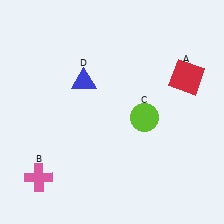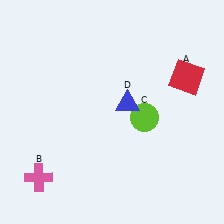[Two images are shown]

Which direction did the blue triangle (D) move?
The blue triangle (D) moved right.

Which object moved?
The blue triangle (D) moved right.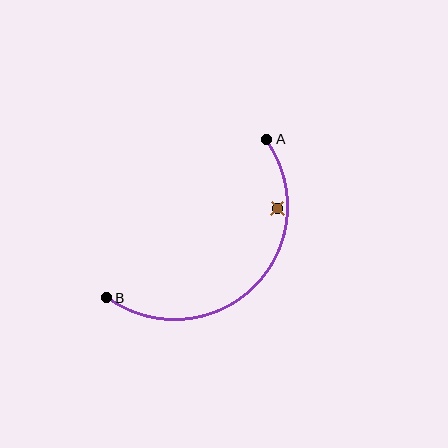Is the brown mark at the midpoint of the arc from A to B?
No — the brown mark does not lie on the arc at all. It sits slightly inside the curve.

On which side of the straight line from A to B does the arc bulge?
The arc bulges below and to the right of the straight line connecting A and B.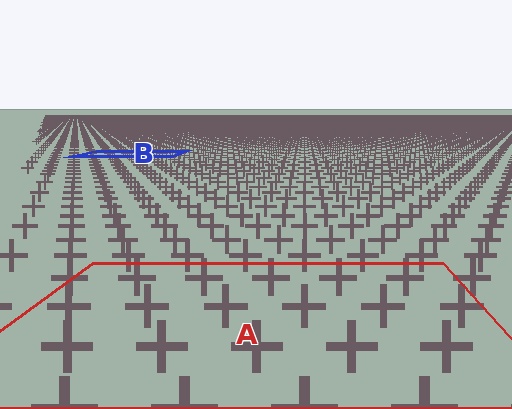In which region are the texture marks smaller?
The texture marks are smaller in region B, because it is farther away.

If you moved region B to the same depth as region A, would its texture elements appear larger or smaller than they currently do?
They would appear larger. At a closer depth, the same texture elements are projected at a bigger on-screen size.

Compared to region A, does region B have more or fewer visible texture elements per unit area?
Region B has more texture elements per unit area — they are packed more densely because it is farther away.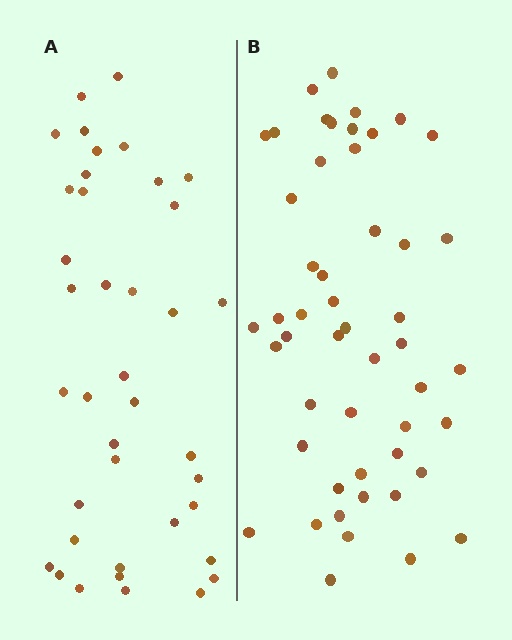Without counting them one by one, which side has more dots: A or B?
Region B (the right region) has more dots.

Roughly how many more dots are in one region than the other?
Region B has roughly 12 or so more dots than region A.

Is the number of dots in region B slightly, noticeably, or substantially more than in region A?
Region B has noticeably more, but not dramatically so. The ratio is roughly 1.3 to 1.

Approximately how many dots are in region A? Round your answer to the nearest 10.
About 40 dots. (The exact count is 39, which rounds to 40.)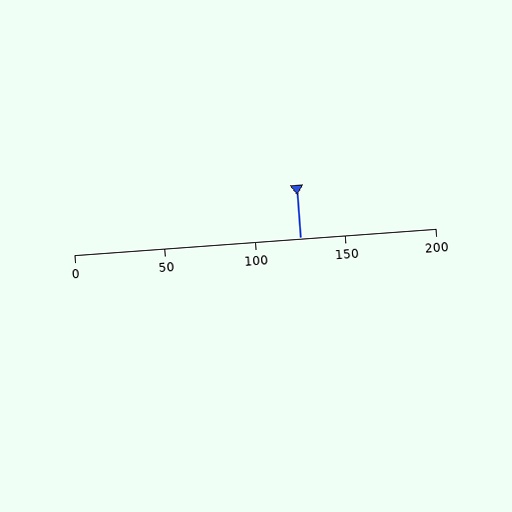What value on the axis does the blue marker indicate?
The marker indicates approximately 125.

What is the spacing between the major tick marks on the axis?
The major ticks are spaced 50 apart.